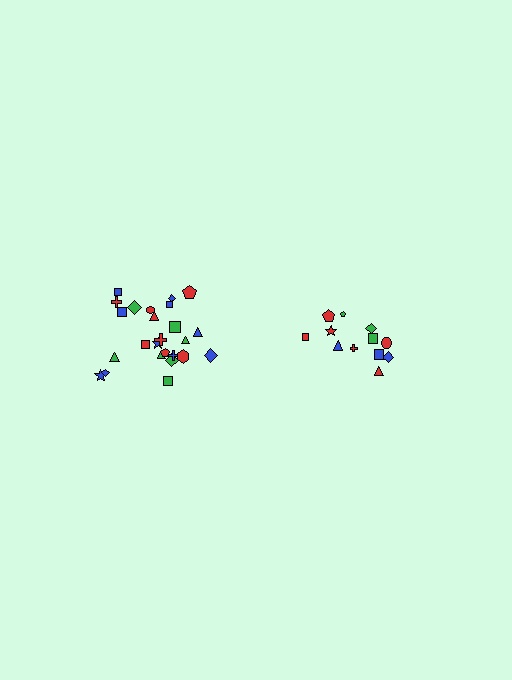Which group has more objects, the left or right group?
The left group.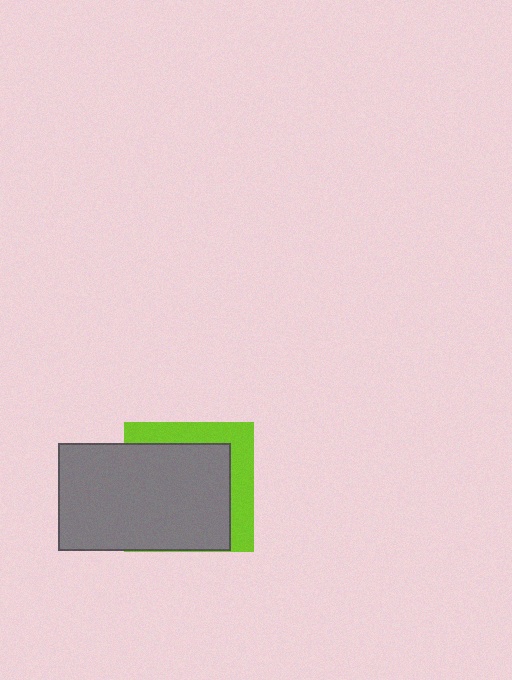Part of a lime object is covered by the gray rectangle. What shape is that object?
It is a square.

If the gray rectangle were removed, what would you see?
You would see the complete lime square.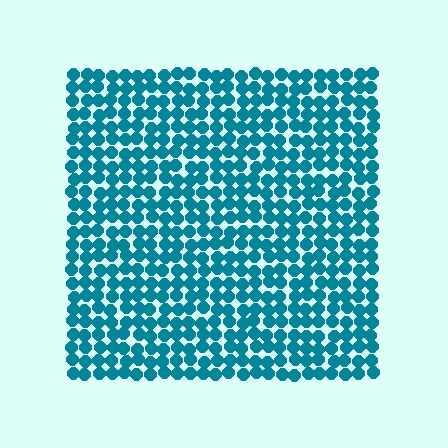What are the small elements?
The small elements are circles.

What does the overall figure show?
The overall figure shows a square.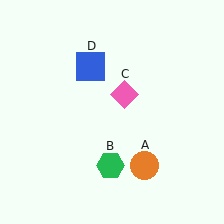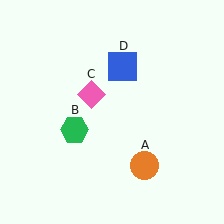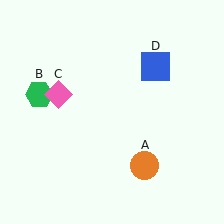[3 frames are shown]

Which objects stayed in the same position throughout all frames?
Orange circle (object A) remained stationary.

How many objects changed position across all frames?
3 objects changed position: green hexagon (object B), pink diamond (object C), blue square (object D).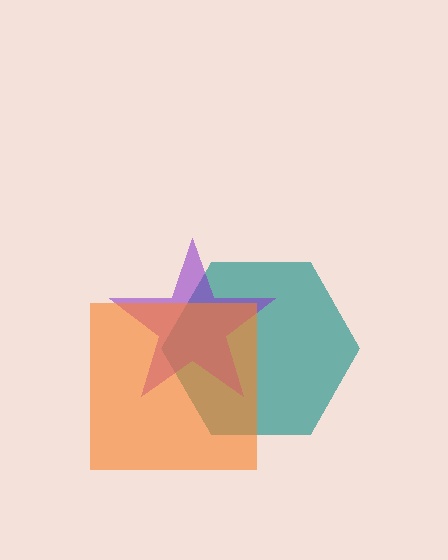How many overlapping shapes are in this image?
There are 3 overlapping shapes in the image.